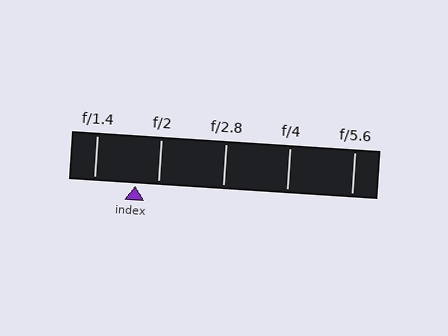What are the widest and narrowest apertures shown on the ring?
The widest aperture shown is f/1.4 and the narrowest is f/5.6.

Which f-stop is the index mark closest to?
The index mark is closest to f/2.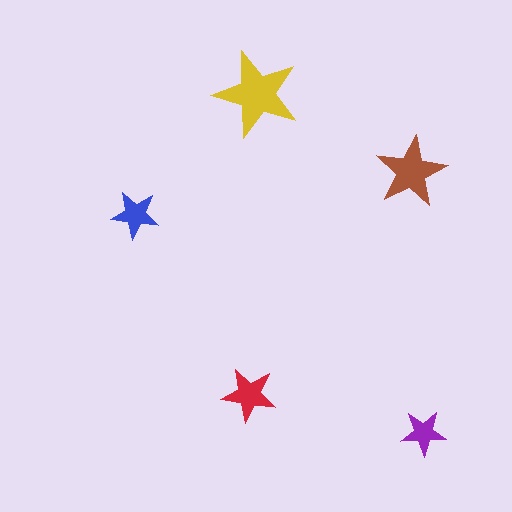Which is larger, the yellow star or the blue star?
The yellow one.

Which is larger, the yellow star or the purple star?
The yellow one.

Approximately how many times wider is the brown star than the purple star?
About 1.5 times wider.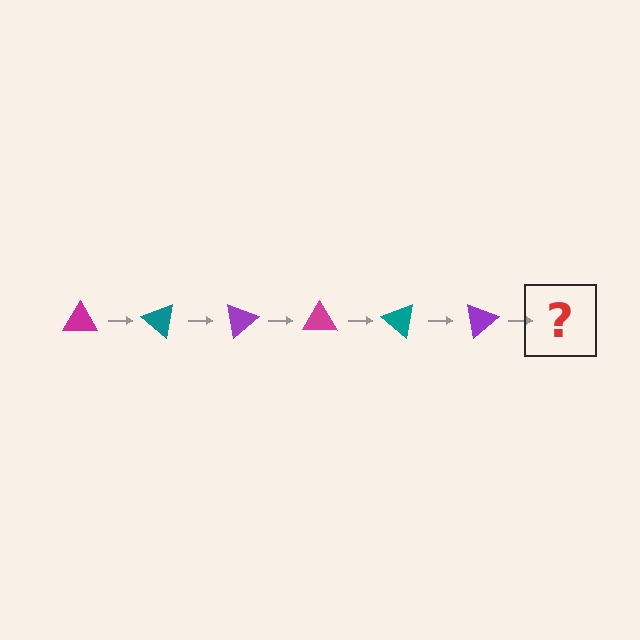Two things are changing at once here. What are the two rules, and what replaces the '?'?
The two rules are that it rotates 40 degrees each step and the color cycles through magenta, teal, and purple. The '?' should be a magenta triangle, rotated 240 degrees from the start.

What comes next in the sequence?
The next element should be a magenta triangle, rotated 240 degrees from the start.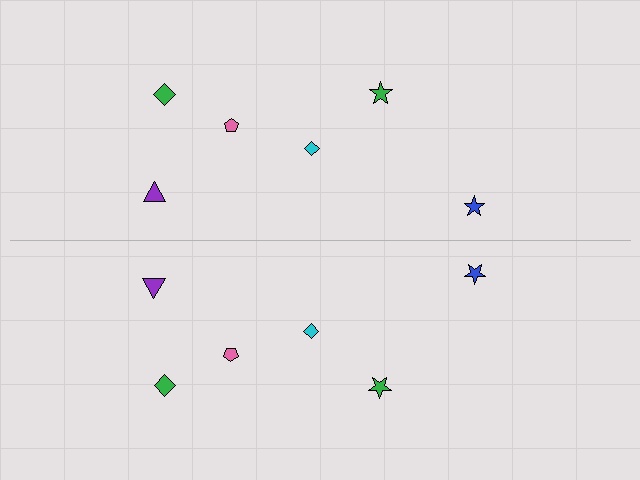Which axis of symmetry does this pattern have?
The pattern has a horizontal axis of symmetry running through the center of the image.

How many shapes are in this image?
There are 12 shapes in this image.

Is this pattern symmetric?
Yes, this pattern has bilateral (reflection) symmetry.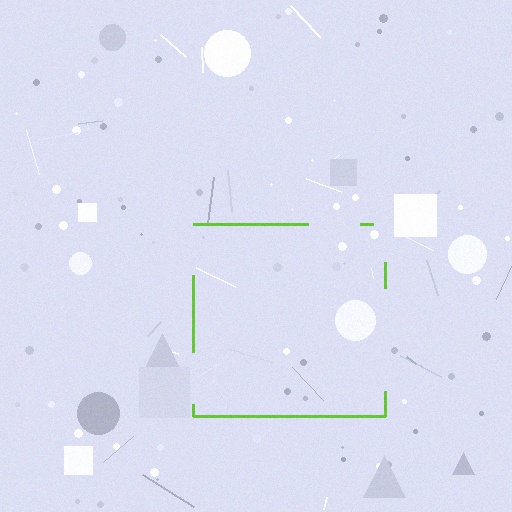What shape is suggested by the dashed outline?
The dashed outline suggests a square.